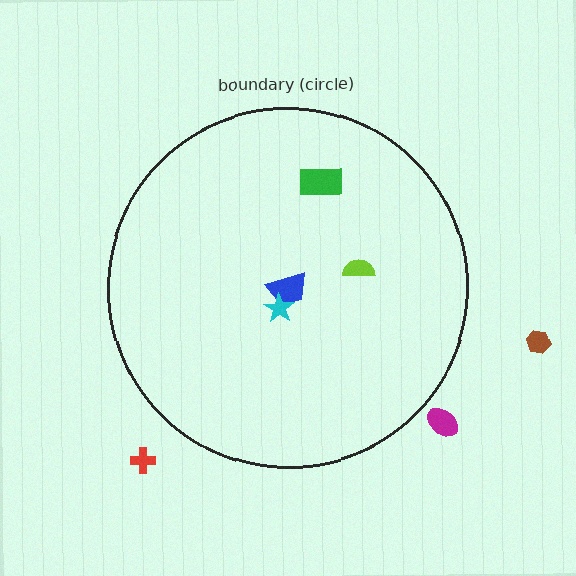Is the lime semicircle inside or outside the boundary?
Inside.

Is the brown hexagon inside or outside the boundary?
Outside.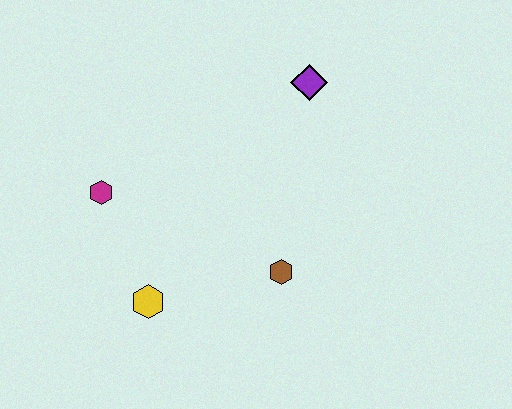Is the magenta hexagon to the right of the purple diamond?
No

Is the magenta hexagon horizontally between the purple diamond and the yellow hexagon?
No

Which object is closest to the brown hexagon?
The yellow hexagon is closest to the brown hexagon.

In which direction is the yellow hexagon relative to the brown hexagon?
The yellow hexagon is to the left of the brown hexagon.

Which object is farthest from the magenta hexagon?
The purple diamond is farthest from the magenta hexagon.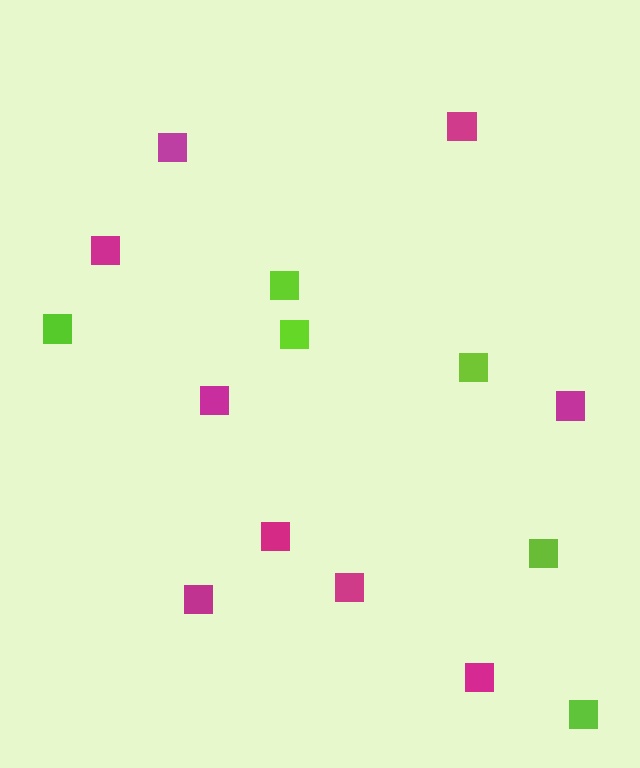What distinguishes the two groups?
There are 2 groups: one group of magenta squares (9) and one group of lime squares (6).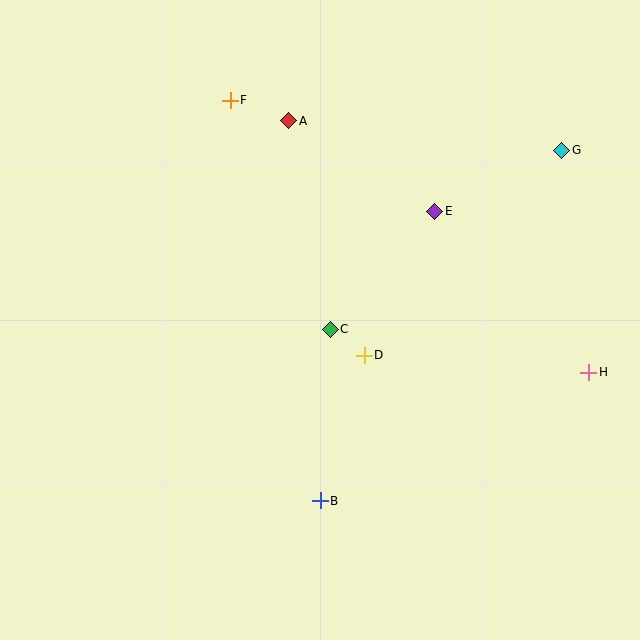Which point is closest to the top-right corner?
Point G is closest to the top-right corner.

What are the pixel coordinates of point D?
Point D is at (364, 355).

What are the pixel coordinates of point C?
Point C is at (330, 329).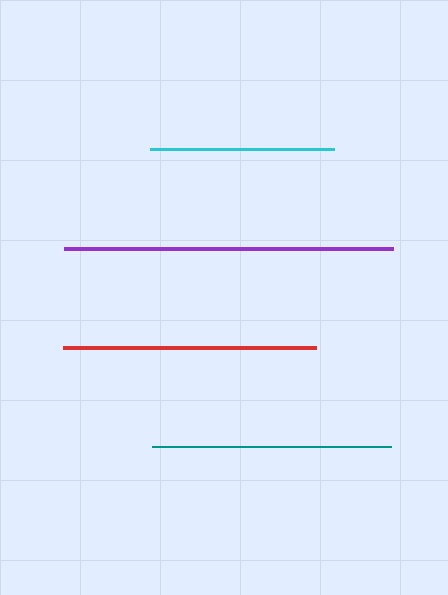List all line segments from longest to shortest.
From longest to shortest: purple, red, teal, cyan.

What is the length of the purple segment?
The purple segment is approximately 329 pixels long.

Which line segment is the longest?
The purple line is the longest at approximately 329 pixels.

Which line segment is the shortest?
The cyan line is the shortest at approximately 184 pixels.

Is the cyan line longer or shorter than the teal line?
The teal line is longer than the cyan line.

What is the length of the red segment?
The red segment is approximately 253 pixels long.